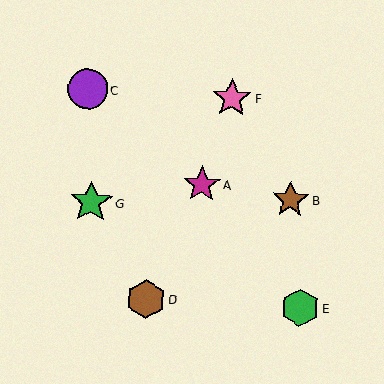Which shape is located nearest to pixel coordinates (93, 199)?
The green star (labeled G) at (91, 202) is nearest to that location.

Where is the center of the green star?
The center of the green star is at (91, 202).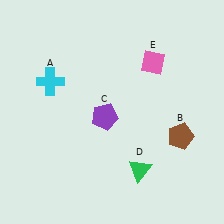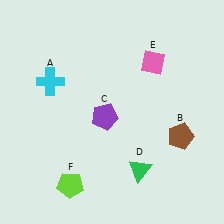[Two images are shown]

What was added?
A lime pentagon (F) was added in Image 2.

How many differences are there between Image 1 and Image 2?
There is 1 difference between the two images.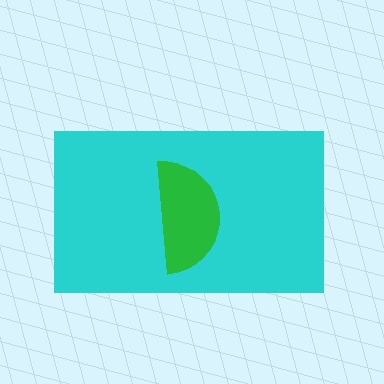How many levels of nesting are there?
2.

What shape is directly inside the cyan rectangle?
The green semicircle.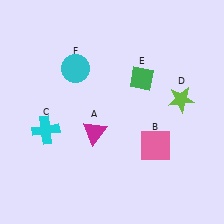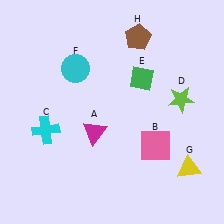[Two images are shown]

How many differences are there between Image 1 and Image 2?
There are 2 differences between the two images.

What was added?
A yellow triangle (G), a brown pentagon (H) were added in Image 2.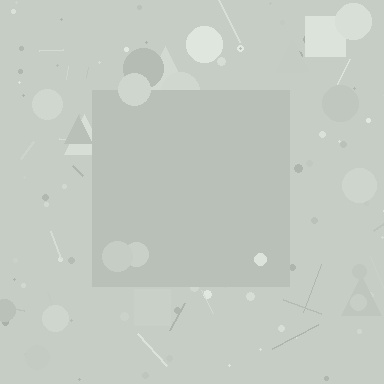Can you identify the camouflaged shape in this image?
The camouflaged shape is a square.